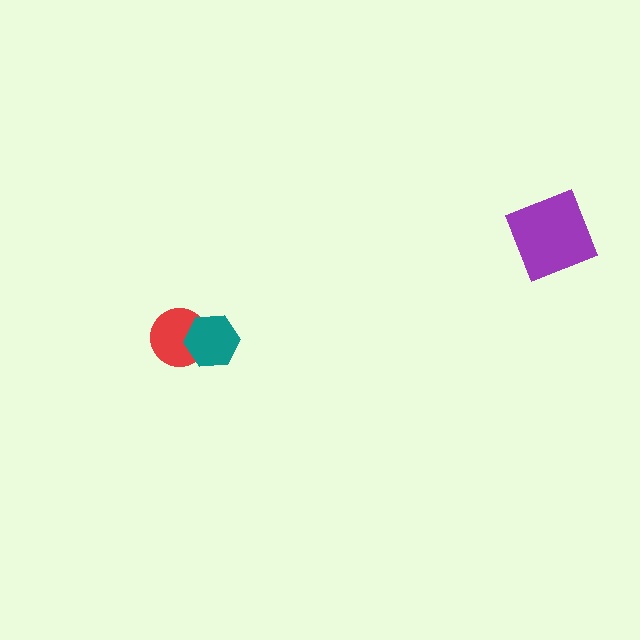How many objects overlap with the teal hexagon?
1 object overlaps with the teal hexagon.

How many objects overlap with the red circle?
1 object overlaps with the red circle.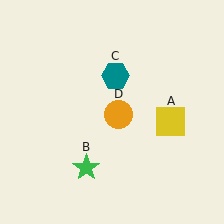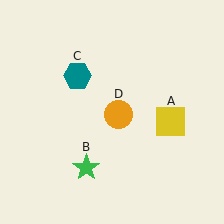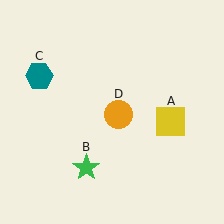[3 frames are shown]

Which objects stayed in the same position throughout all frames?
Yellow square (object A) and green star (object B) and orange circle (object D) remained stationary.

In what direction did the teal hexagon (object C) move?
The teal hexagon (object C) moved left.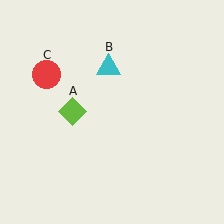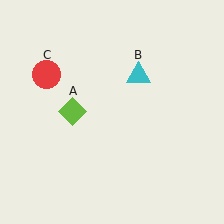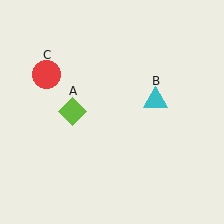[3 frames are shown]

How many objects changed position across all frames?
1 object changed position: cyan triangle (object B).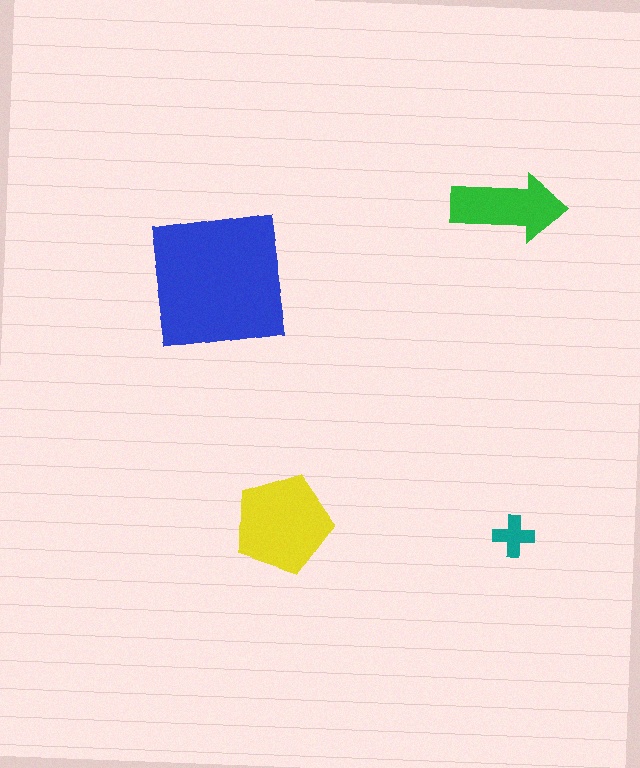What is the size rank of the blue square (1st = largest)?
1st.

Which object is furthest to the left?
The blue square is leftmost.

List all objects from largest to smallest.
The blue square, the yellow pentagon, the green arrow, the teal cross.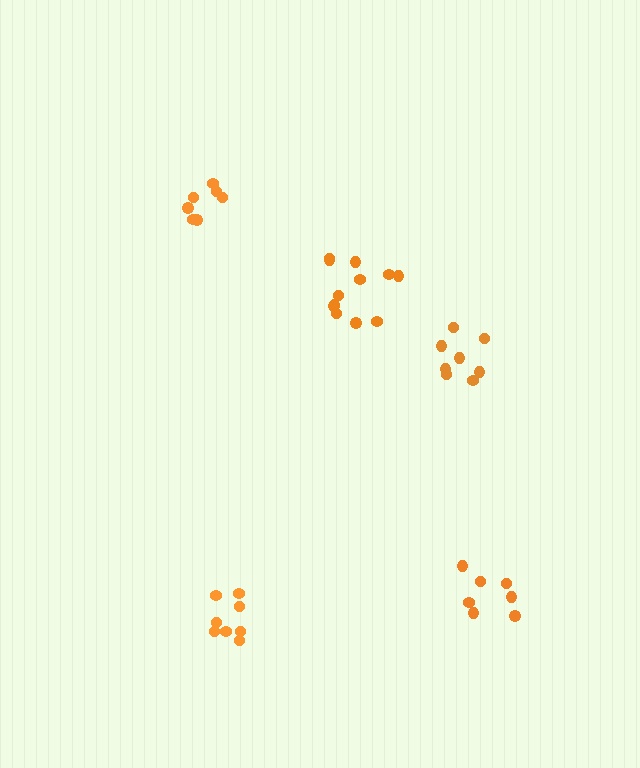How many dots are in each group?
Group 1: 7 dots, Group 2: 8 dots, Group 3: 7 dots, Group 4: 12 dots, Group 5: 8 dots (42 total).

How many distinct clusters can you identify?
There are 5 distinct clusters.